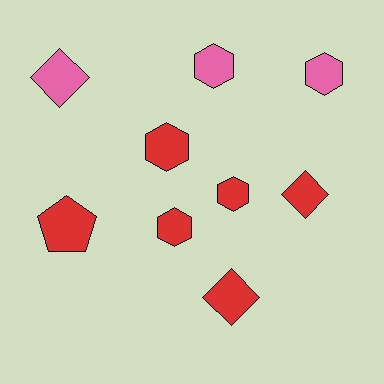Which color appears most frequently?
Red, with 6 objects.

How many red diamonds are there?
There are 2 red diamonds.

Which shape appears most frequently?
Hexagon, with 5 objects.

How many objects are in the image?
There are 9 objects.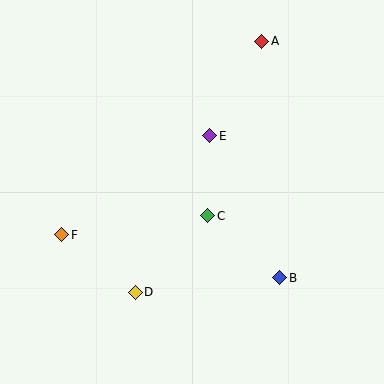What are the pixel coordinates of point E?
Point E is at (210, 136).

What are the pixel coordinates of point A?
Point A is at (262, 41).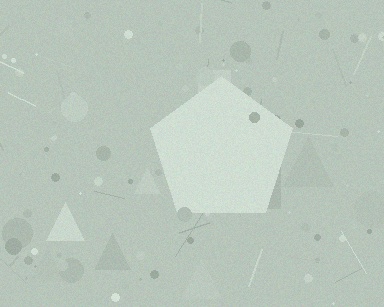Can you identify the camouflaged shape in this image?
The camouflaged shape is a pentagon.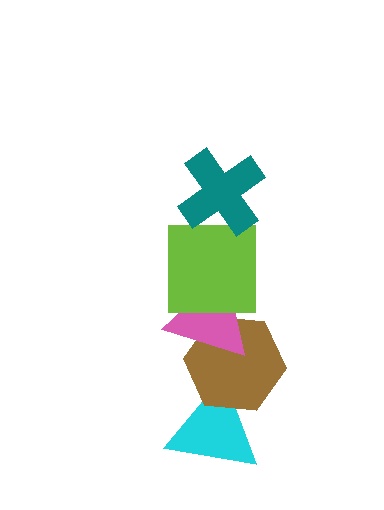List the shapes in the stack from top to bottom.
From top to bottom: the teal cross, the lime square, the pink triangle, the brown hexagon, the cyan triangle.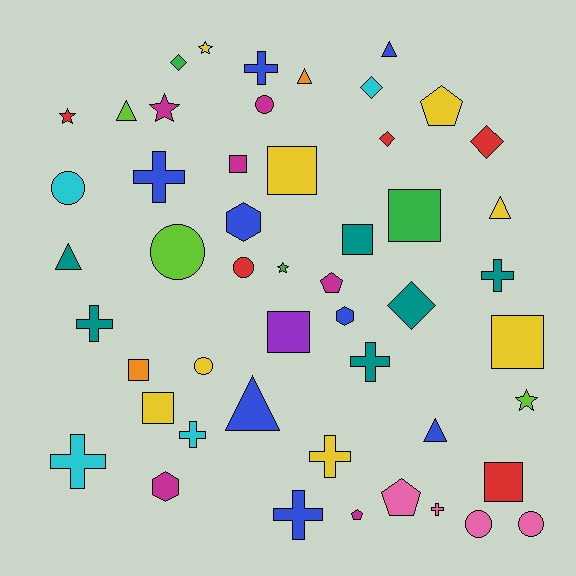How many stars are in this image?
There are 5 stars.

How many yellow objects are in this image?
There are 8 yellow objects.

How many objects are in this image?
There are 50 objects.